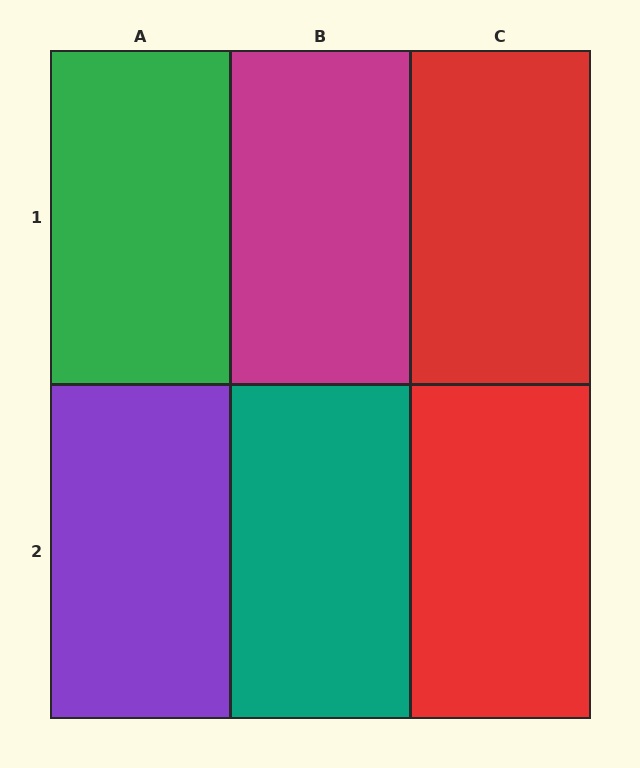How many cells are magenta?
1 cell is magenta.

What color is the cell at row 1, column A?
Green.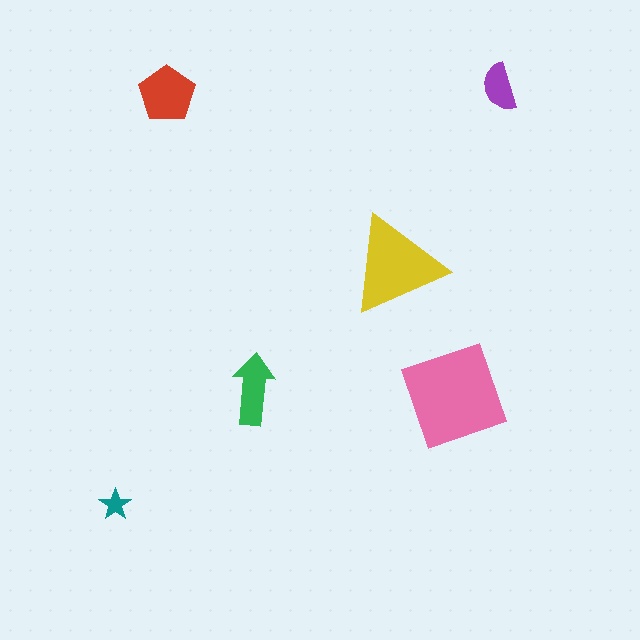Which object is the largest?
The pink diamond.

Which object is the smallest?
The teal star.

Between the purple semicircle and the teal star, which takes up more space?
The purple semicircle.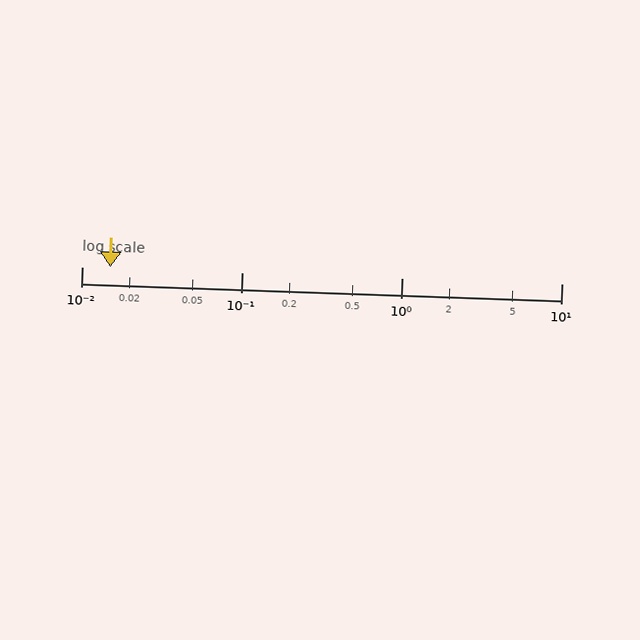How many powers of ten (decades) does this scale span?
The scale spans 3 decades, from 0.01 to 10.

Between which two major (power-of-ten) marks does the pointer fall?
The pointer is between 0.01 and 0.1.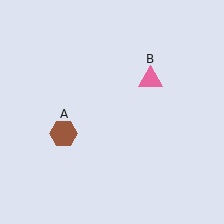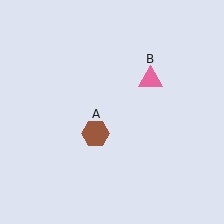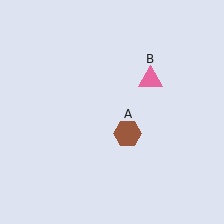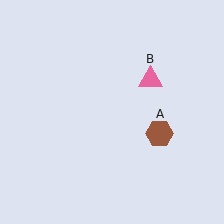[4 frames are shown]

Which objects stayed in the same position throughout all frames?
Pink triangle (object B) remained stationary.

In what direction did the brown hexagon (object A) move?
The brown hexagon (object A) moved right.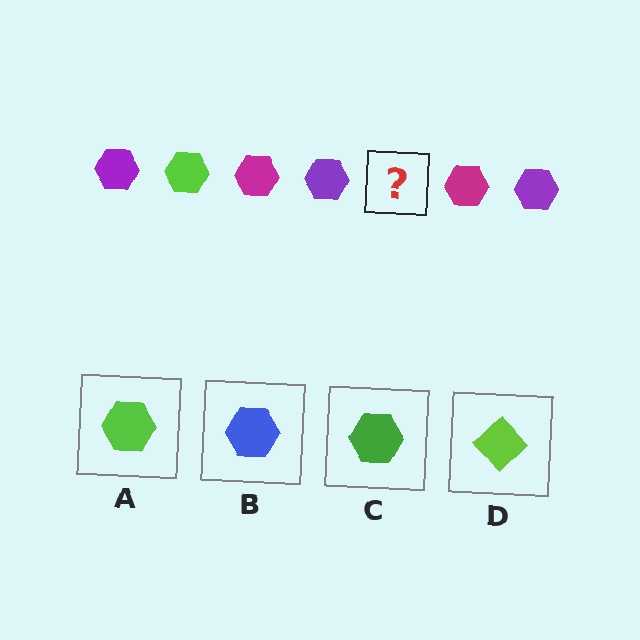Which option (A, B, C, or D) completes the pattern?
A.